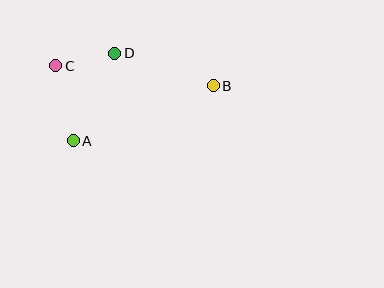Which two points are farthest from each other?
Points B and C are farthest from each other.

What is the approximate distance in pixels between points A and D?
The distance between A and D is approximately 97 pixels.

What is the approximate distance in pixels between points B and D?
The distance between B and D is approximately 104 pixels.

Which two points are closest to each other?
Points C and D are closest to each other.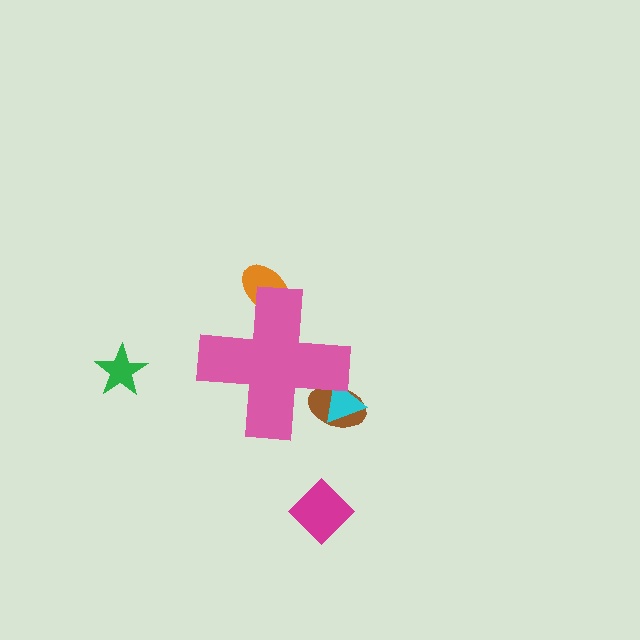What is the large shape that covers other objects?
A pink cross.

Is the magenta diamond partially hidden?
No, the magenta diamond is fully visible.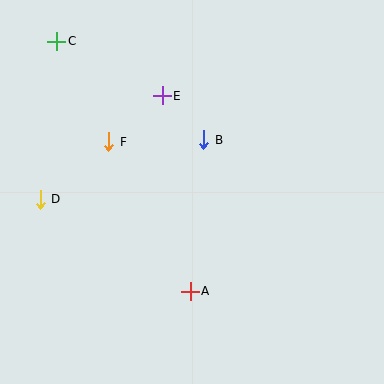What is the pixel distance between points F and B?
The distance between F and B is 95 pixels.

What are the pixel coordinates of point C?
Point C is at (56, 41).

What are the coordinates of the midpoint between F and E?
The midpoint between F and E is at (135, 119).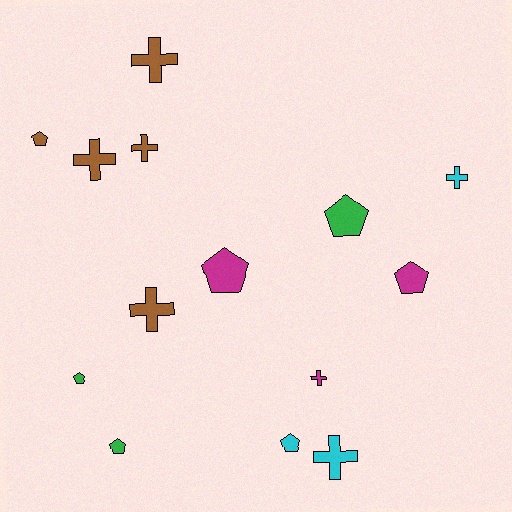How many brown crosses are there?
There are 4 brown crosses.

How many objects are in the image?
There are 14 objects.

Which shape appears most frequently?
Pentagon, with 7 objects.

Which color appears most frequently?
Brown, with 5 objects.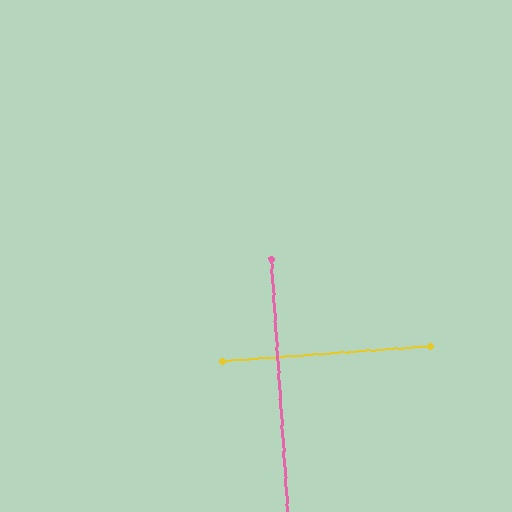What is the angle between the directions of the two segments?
Approximately 90 degrees.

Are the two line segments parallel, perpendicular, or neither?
Perpendicular — they meet at approximately 90°.